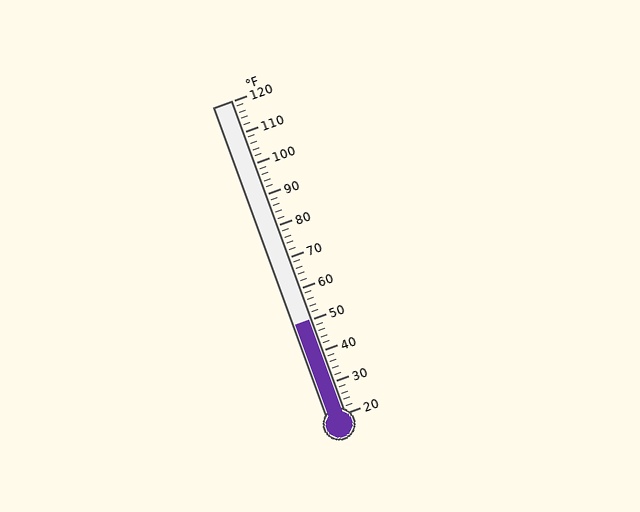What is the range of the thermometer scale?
The thermometer scale ranges from 20°F to 120°F.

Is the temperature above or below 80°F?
The temperature is below 80°F.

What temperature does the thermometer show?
The thermometer shows approximately 50°F.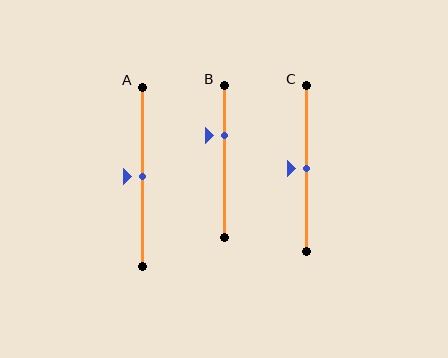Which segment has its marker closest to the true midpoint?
Segment A has its marker closest to the true midpoint.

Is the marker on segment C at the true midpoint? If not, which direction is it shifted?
Yes, the marker on segment C is at the true midpoint.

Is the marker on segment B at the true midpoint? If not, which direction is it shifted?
No, the marker on segment B is shifted upward by about 17% of the segment length.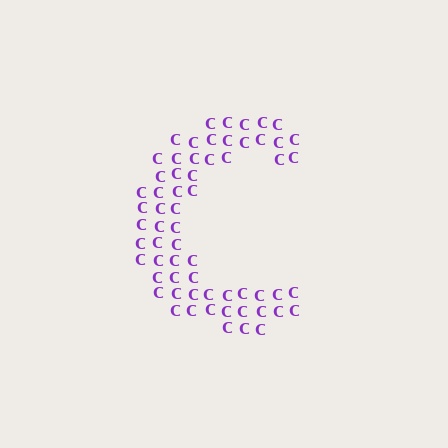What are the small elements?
The small elements are letter C's.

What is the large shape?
The large shape is the letter C.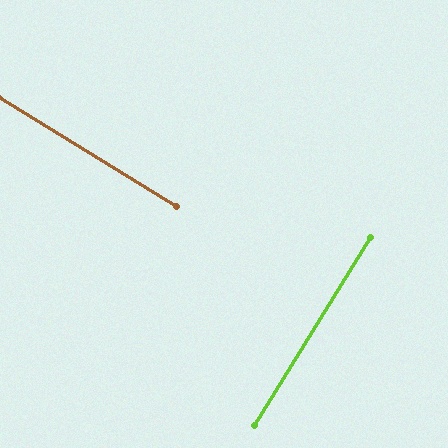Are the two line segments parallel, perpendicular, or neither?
Perpendicular — they meet at approximately 90°.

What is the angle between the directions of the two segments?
Approximately 90 degrees.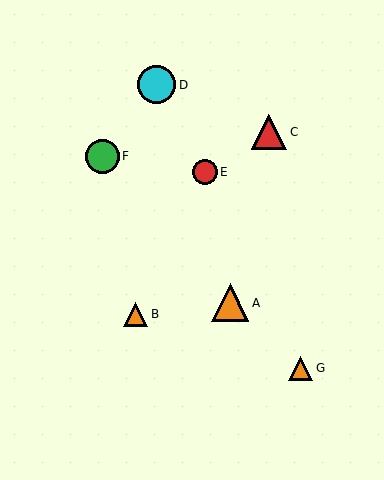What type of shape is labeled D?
Shape D is a cyan circle.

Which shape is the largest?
The cyan circle (labeled D) is the largest.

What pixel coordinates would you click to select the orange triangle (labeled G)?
Click at (301, 368) to select the orange triangle G.